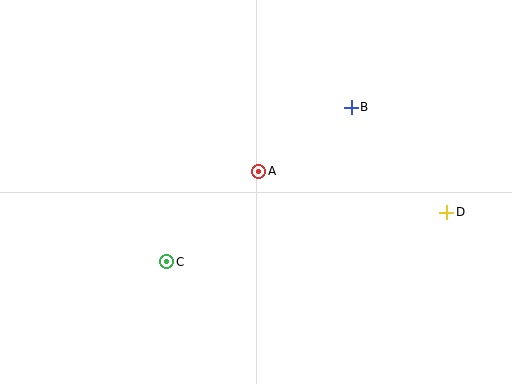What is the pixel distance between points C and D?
The distance between C and D is 285 pixels.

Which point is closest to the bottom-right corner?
Point D is closest to the bottom-right corner.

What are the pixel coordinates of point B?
Point B is at (351, 107).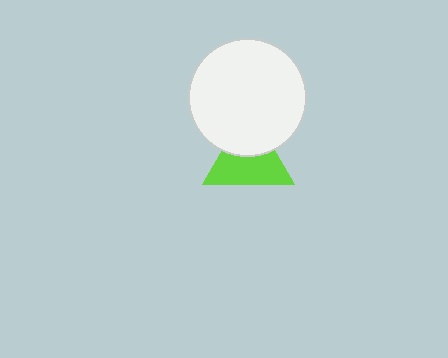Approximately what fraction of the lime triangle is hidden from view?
Roughly 38% of the lime triangle is hidden behind the white circle.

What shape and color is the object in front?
The object in front is a white circle.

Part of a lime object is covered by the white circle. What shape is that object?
It is a triangle.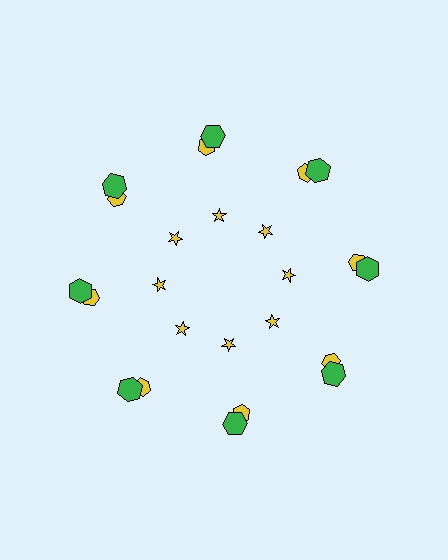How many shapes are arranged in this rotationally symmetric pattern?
There are 24 shapes, arranged in 8 groups of 3.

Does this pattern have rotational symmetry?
Yes, this pattern has 8-fold rotational symmetry. It looks the same after rotating 45 degrees around the center.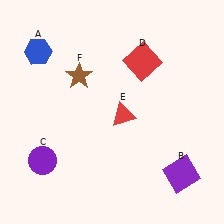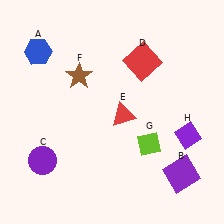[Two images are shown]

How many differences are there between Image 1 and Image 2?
There are 2 differences between the two images.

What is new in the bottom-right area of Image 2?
A purple diamond (H) was added in the bottom-right area of Image 2.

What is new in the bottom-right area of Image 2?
A lime diamond (G) was added in the bottom-right area of Image 2.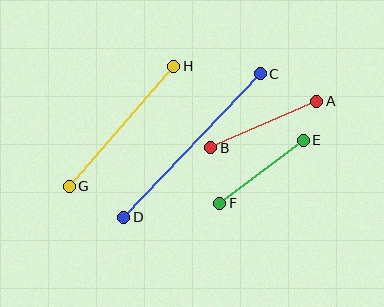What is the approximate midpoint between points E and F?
The midpoint is at approximately (261, 172) pixels.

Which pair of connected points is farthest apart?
Points C and D are farthest apart.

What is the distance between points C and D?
The distance is approximately 198 pixels.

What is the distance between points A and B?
The distance is approximately 116 pixels.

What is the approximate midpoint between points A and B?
The midpoint is at approximately (264, 124) pixels.